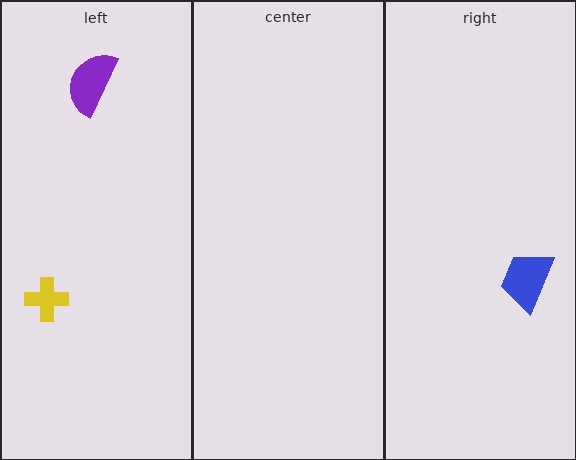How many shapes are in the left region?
2.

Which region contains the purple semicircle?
The left region.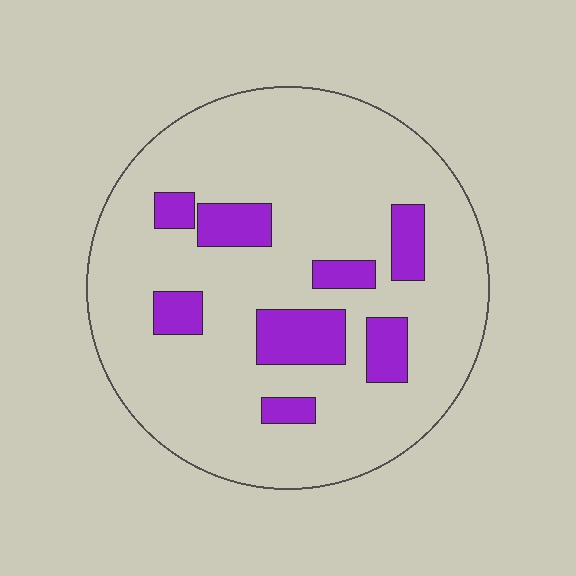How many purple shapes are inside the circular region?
8.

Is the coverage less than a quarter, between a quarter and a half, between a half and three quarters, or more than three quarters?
Less than a quarter.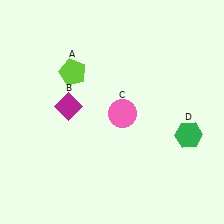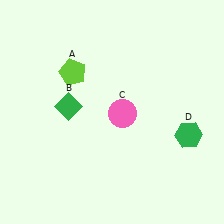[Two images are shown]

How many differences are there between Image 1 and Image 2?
There is 1 difference between the two images.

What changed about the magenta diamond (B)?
In Image 1, B is magenta. In Image 2, it changed to green.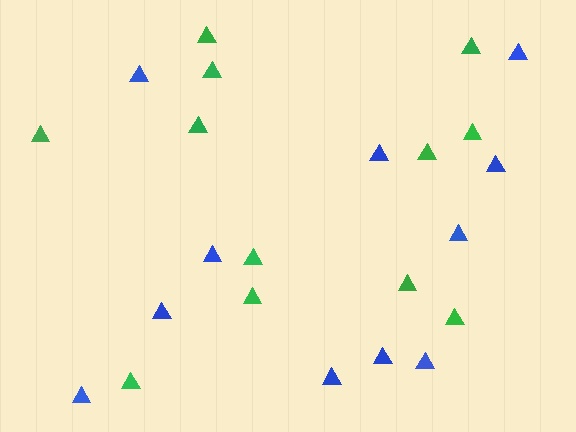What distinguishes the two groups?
There are 2 groups: one group of green triangles (12) and one group of blue triangles (11).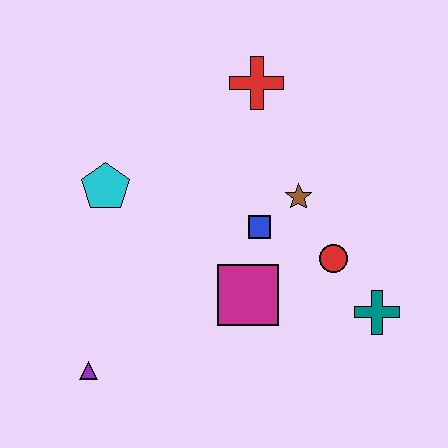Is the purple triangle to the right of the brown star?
No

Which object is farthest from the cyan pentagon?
The teal cross is farthest from the cyan pentagon.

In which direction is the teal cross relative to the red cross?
The teal cross is below the red cross.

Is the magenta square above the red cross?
No